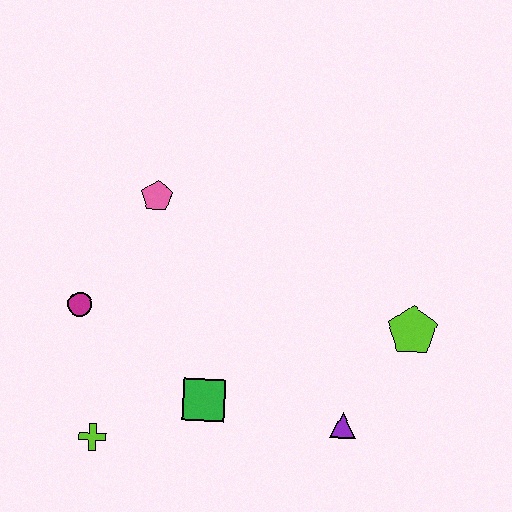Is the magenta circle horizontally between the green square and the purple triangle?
No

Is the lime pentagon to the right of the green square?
Yes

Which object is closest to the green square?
The lime cross is closest to the green square.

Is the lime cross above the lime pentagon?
No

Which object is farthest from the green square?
The lime pentagon is farthest from the green square.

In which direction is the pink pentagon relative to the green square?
The pink pentagon is above the green square.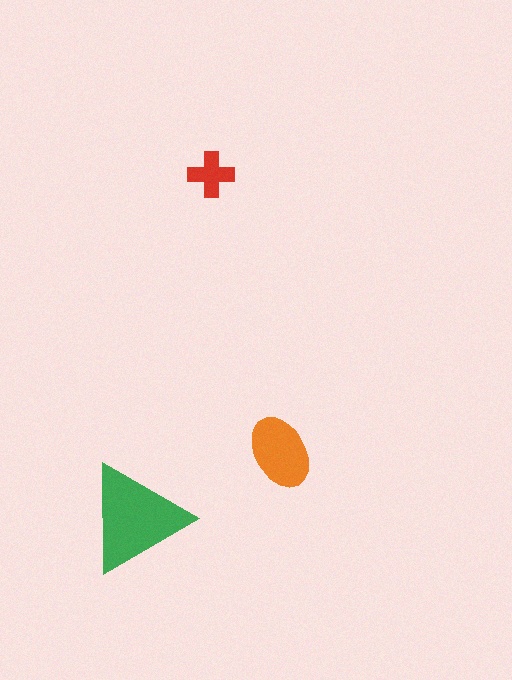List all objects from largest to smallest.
The green triangle, the orange ellipse, the red cross.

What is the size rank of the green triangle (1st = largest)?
1st.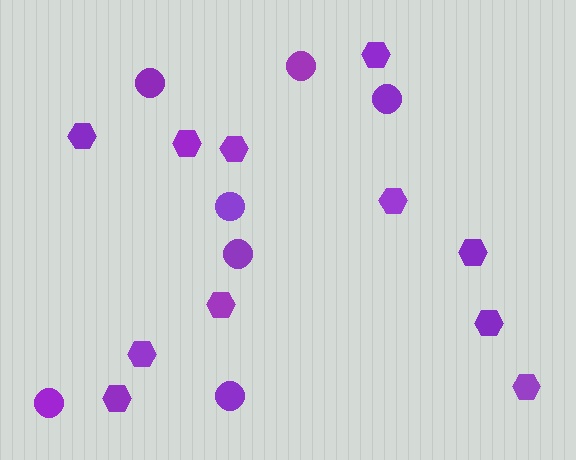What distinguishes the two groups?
There are 2 groups: one group of circles (7) and one group of hexagons (11).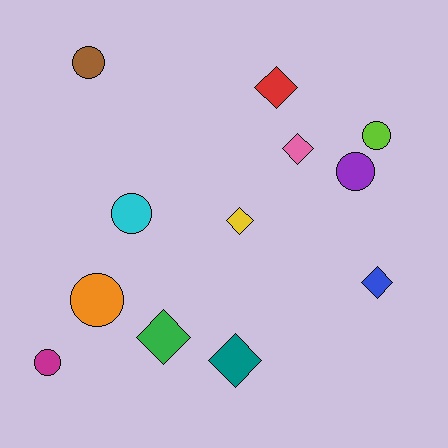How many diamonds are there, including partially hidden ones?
There are 6 diamonds.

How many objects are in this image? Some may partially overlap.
There are 12 objects.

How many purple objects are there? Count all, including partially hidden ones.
There is 1 purple object.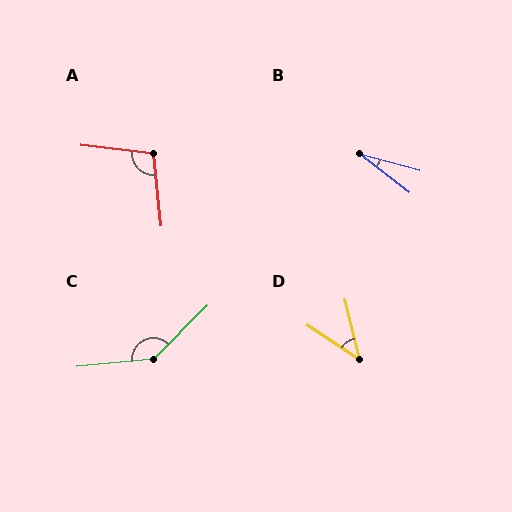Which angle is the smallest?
B, at approximately 23 degrees.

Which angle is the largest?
C, at approximately 141 degrees.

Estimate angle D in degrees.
Approximately 44 degrees.